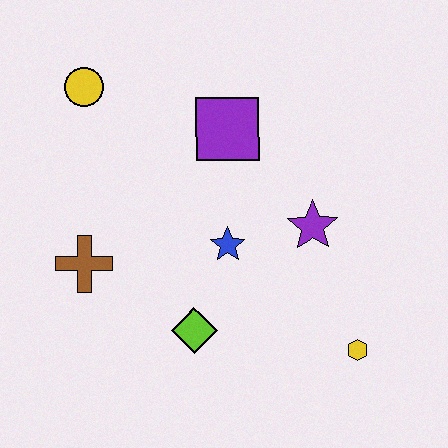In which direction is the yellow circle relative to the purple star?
The yellow circle is to the left of the purple star.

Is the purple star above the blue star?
Yes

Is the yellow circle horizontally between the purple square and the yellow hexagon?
No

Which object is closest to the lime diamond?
The blue star is closest to the lime diamond.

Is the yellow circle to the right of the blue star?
No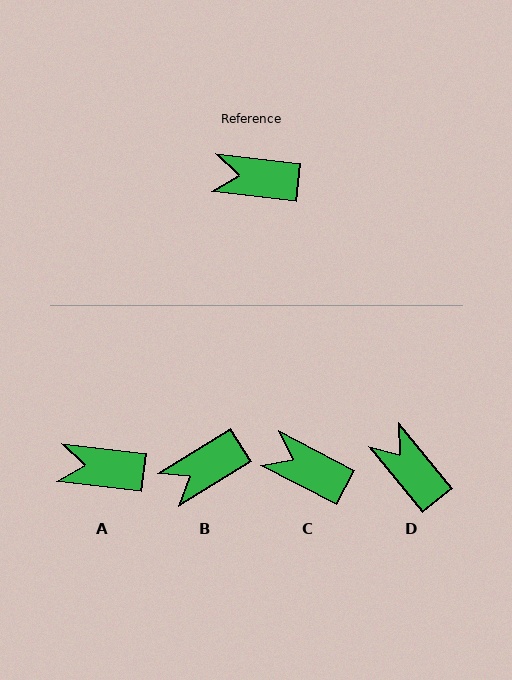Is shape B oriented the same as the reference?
No, it is off by about 39 degrees.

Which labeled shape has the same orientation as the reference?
A.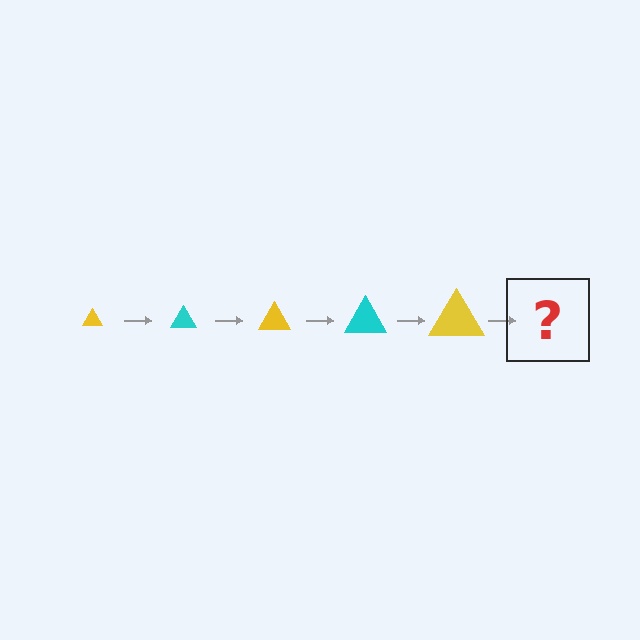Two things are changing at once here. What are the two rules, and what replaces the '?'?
The two rules are that the triangle grows larger each step and the color cycles through yellow and cyan. The '?' should be a cyan triangle, larger than the previous one.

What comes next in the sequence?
The next element should be a cyan triangle, larger than the previous one.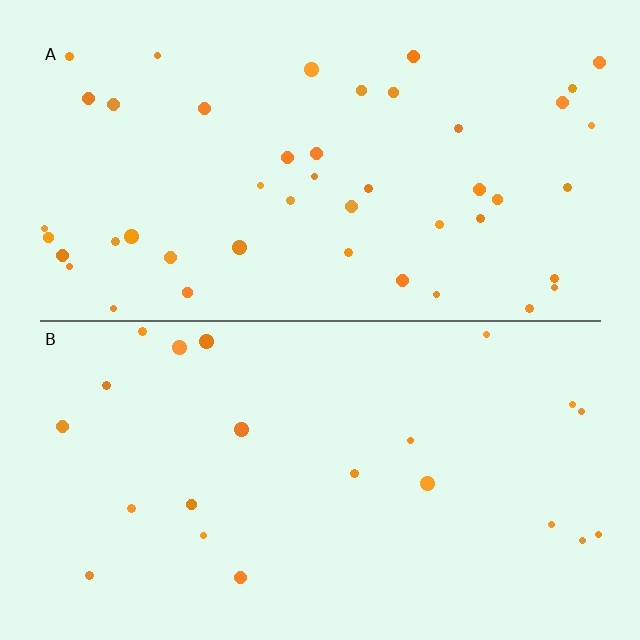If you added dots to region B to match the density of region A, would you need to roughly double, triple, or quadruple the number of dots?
Approximately double.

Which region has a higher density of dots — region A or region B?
A (the top).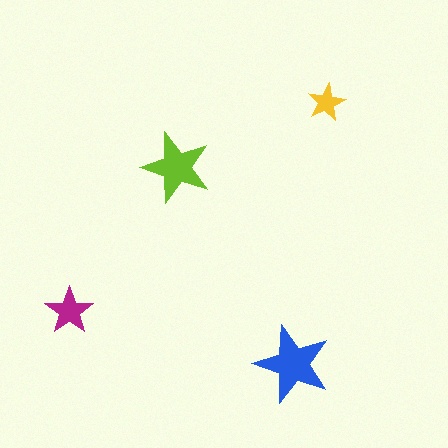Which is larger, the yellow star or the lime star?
The lime one.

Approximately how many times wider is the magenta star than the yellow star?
About 1.5 times wider.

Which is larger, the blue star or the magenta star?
The blue one.